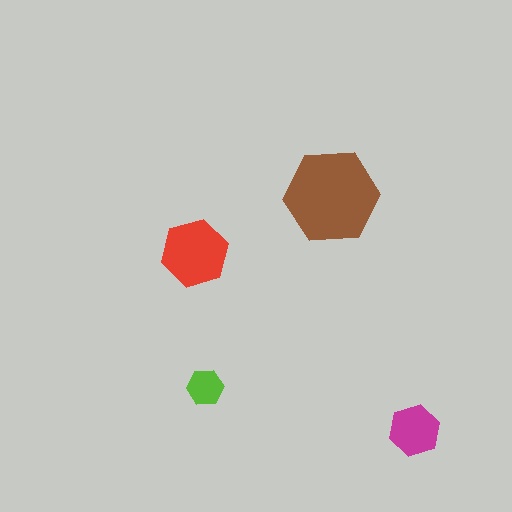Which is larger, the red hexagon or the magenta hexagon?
The red one.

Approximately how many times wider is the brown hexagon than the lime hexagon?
About 2.5 times wider.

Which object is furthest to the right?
The magenta hexagon is rightmost.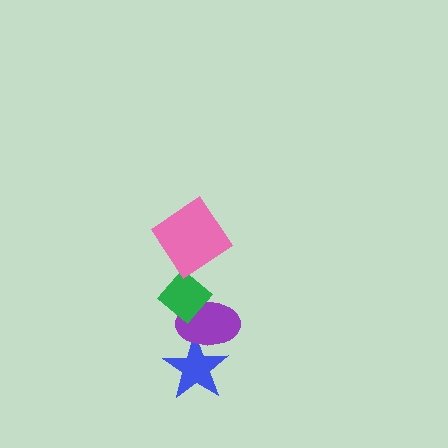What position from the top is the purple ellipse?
The purple ellipse is 3rd from the top.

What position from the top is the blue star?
The blue star is 4th from the top.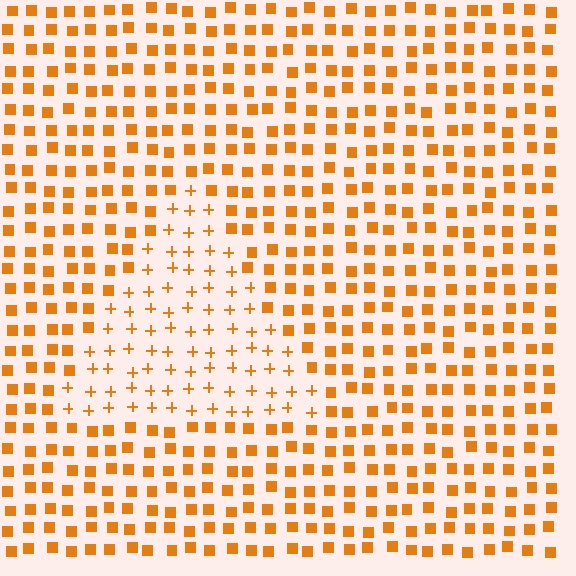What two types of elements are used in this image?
The image uses plus signs inside the triangle region and squares outside it.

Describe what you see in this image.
The image is filled with small orange elements arranged in a uniform grid. A triangle-shaped region contains plus signs, while the surrounding area contains squares. The boundary is defined purely by the change in element shape.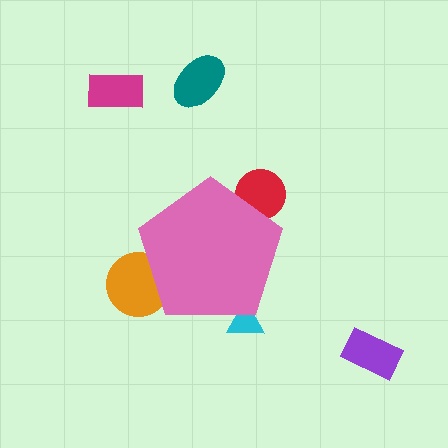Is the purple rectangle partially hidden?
No, the purple rectangle is fully visible.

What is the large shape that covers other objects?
A pink pentagon.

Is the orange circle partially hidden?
Yes, the orange circle is partially hidden behind the pink pentagon.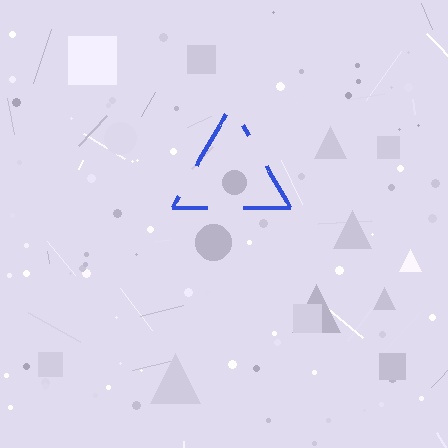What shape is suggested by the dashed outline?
The dashed outline suggests a triangle.